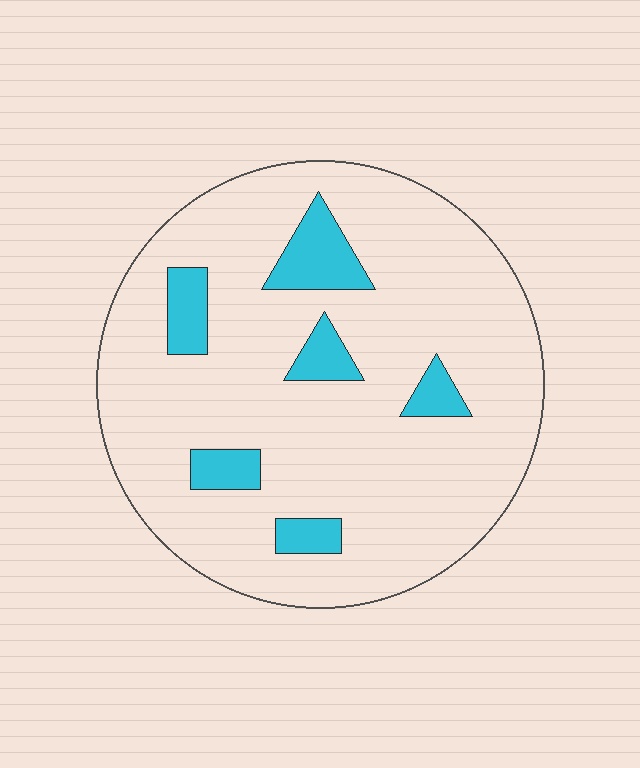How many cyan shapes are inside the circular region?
6.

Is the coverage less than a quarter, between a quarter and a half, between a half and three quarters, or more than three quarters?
Less than a quarter.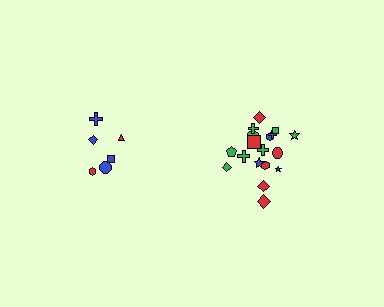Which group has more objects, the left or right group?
The right group.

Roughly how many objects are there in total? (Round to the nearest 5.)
Roughly 25 objects in total.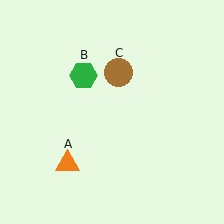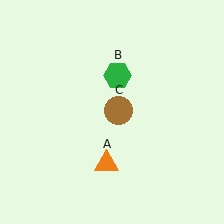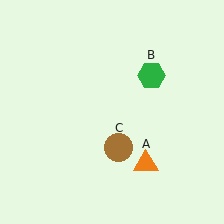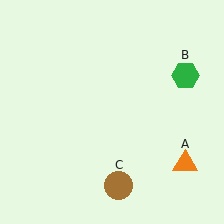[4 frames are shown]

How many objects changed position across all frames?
3 objects changed position: orange triangle (object A), green hexagon (object B), brown circle (object C).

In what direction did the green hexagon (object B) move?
The green hexagon (object B) moved right.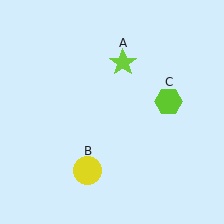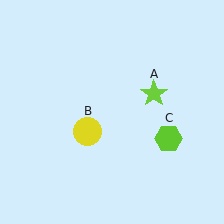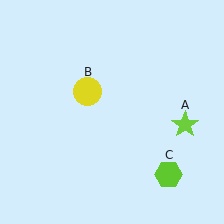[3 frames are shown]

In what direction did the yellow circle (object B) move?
The yellow circle (object B) moved up.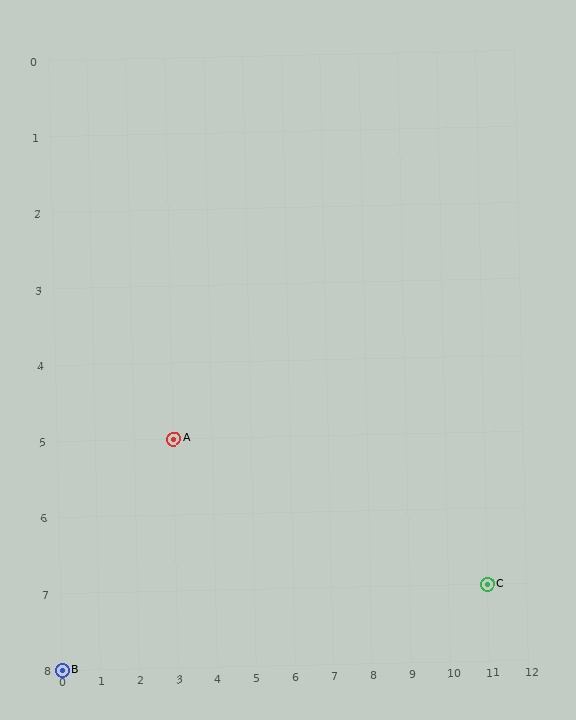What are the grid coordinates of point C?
Point C is at grid coordinates (11, 7).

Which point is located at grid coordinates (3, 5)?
Point A is at (3, 5).